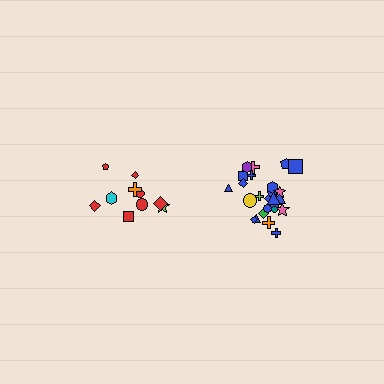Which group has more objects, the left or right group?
The right group.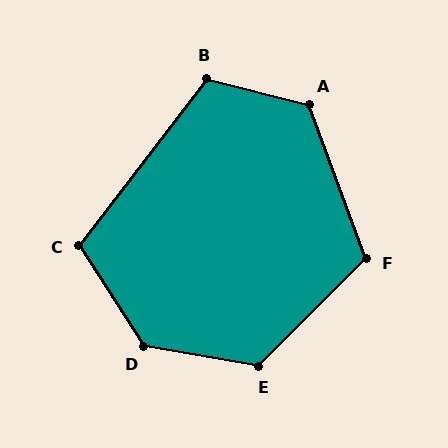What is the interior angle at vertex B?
Approximately 113 degrees (obtuse).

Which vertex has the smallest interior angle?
C, at approximately 110 degrees.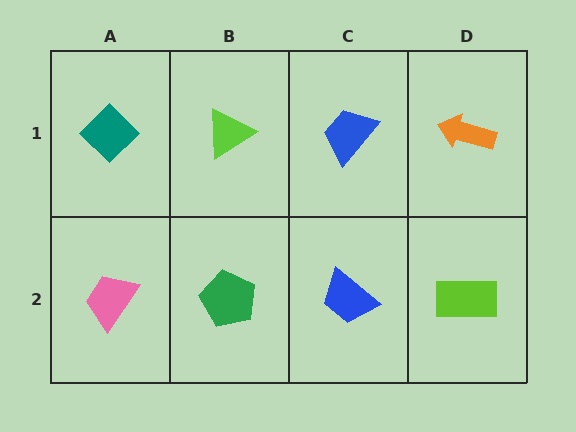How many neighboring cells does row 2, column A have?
2.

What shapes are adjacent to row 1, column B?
A green pentagon (row 2, column B), a teal diamond (row 1, column A), a blue trapezoid (row 1, column C).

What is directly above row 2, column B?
A lime triangle.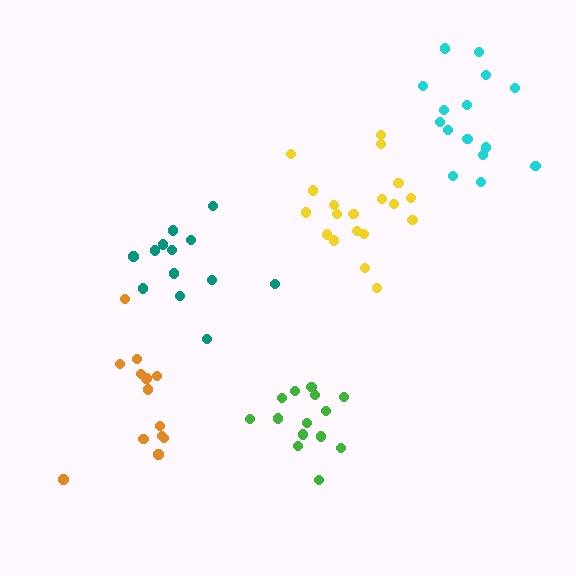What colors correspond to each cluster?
The clusters are colored: yellow, green, orange, teal, cyan.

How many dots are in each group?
Group 1: 19 dots, Group 2: 14 dots, Group 3: 13 dots, Group 4: 13 dots, Group 5: 15 dots (74 total).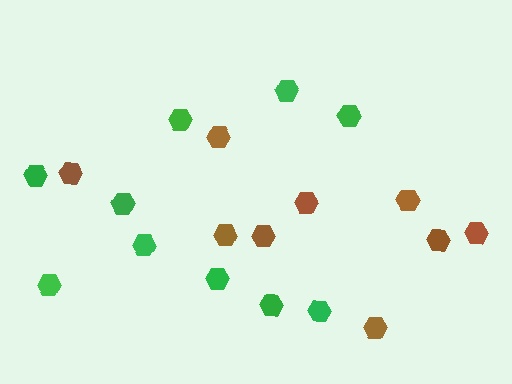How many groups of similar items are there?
There are 2 groups: one group of brown hexagons (9) and one group of green hexagons (10).